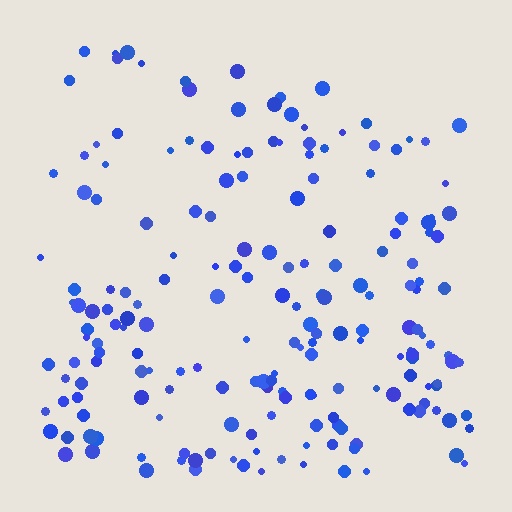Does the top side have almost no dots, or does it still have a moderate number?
Still a moderate number, just noticeably fewer than the bottom.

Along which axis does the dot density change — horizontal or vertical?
Vertical.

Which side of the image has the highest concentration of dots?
The bottom.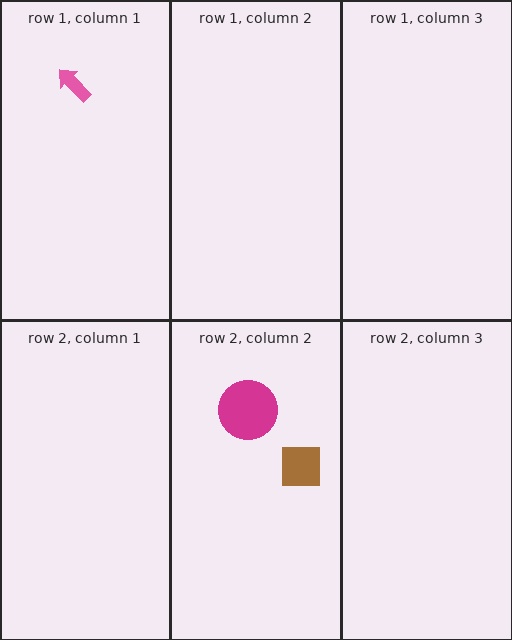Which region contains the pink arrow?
The row 1, column 1 region.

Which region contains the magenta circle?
The row 2, column 2 region.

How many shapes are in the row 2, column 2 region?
2.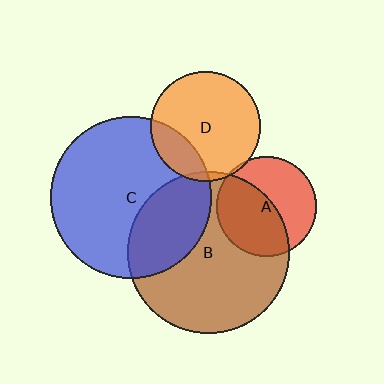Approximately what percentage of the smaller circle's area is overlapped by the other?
Approximately 5%.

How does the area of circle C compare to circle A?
Approximately 2.6 times.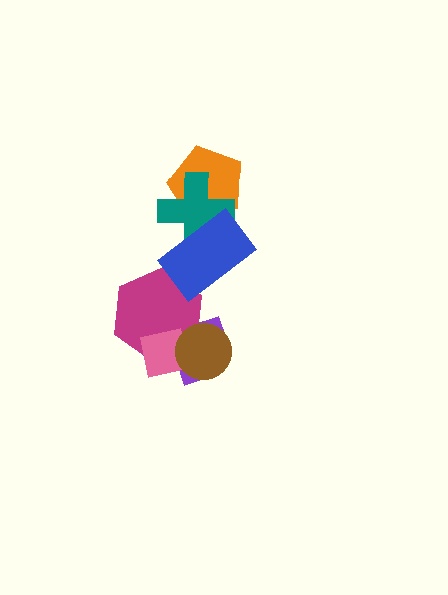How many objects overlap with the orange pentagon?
2 objects overlap with the orange pentagon.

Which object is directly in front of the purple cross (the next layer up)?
The magenta hexagon is directly in front of the purple cross.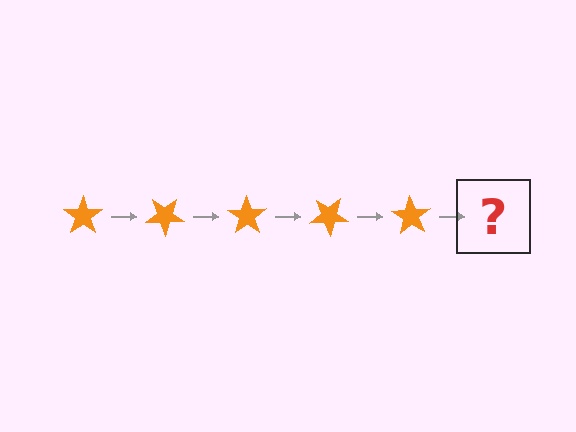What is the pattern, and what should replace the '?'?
The pattern is that the star rotates 35 degrees each step. The '?' should be an orange star rotated 175 degrees.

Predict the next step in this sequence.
The next step is an orange star rotated 175 degrees.